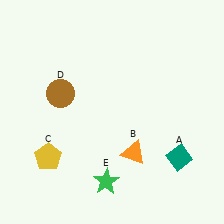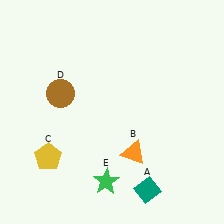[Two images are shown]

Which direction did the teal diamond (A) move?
The teal diamond (A) moved down.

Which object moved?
The teal diamond (A) moved down.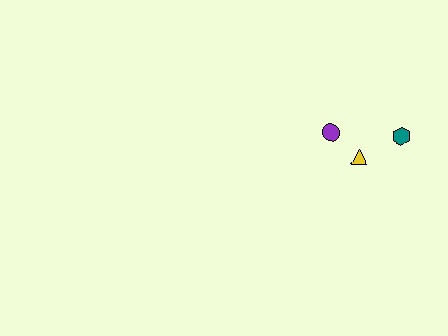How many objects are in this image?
There are 3 objects.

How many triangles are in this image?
There is 1 triangle.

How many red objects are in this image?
There are no red objects.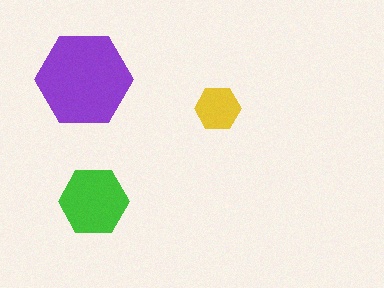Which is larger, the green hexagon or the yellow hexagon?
The green one.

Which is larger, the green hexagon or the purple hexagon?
The purple one.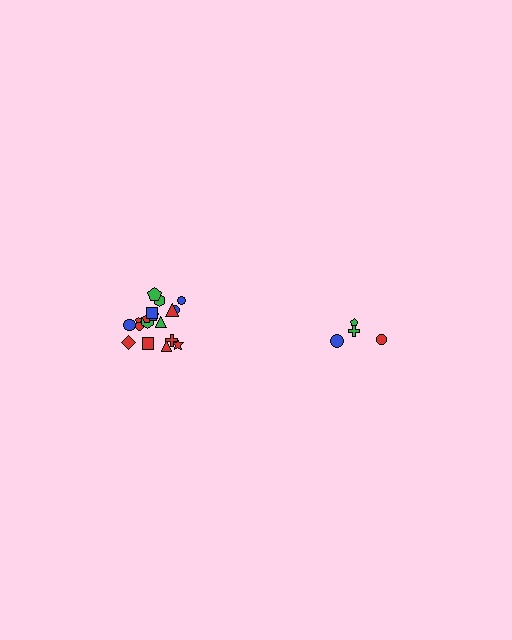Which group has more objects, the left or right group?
The left group.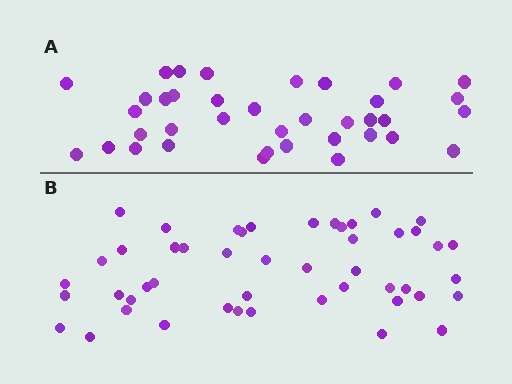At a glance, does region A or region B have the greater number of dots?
Region B (the bottom region) has more dots.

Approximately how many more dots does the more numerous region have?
Region B has roughly 12 or so more dots than region A.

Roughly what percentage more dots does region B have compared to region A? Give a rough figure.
About 30% more.